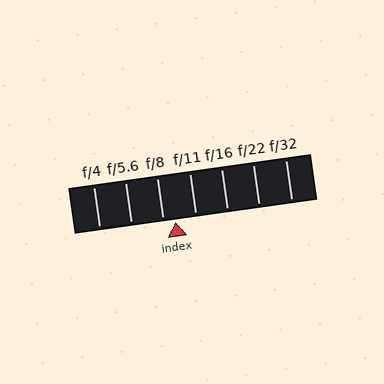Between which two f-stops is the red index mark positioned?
The index mark is between f/8 and f/11.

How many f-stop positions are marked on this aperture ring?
There are 7 f-stop positions marked.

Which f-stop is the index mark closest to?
The index mark is closest to f/8.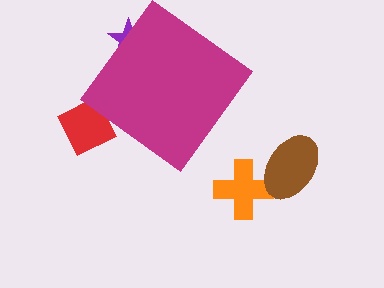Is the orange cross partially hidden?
No, the orange cross is fully visible.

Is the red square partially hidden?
Yes, the red square is partially hidden behind the magenta diamond.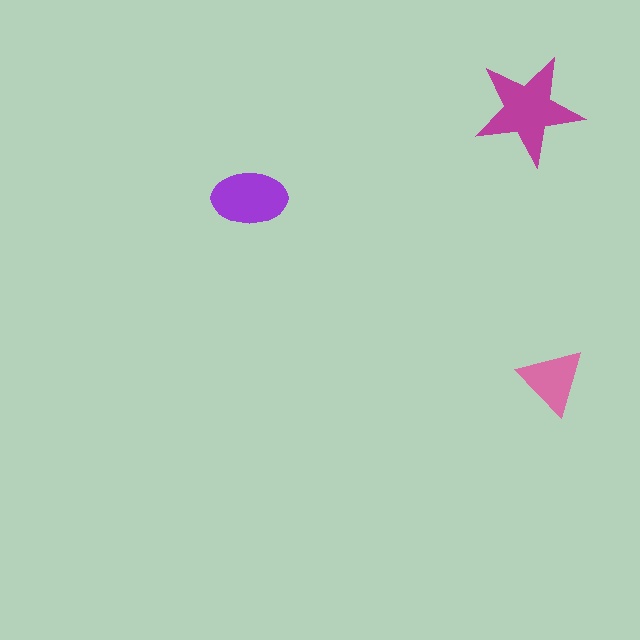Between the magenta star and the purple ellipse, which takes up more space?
The magenta star.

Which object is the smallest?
The pink triangle.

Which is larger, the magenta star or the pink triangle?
The magenta star.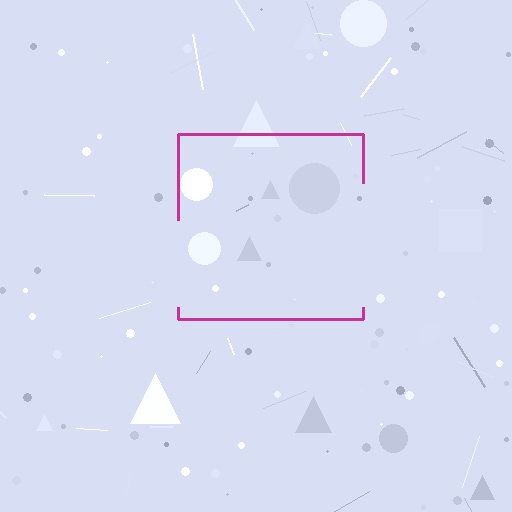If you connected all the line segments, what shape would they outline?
They would outline a square.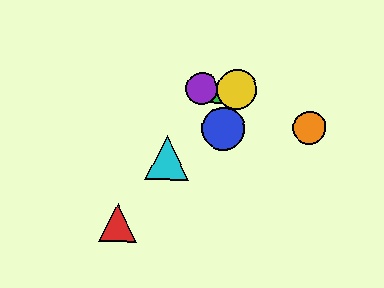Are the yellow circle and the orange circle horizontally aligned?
No, the yellow circle is at y≈90 and the orange circle is at y≈128.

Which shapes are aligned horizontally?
The green triangle, the yellow circle, the purple circle are aligned horizontally.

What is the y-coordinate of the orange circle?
The orange circle is at y≈128.